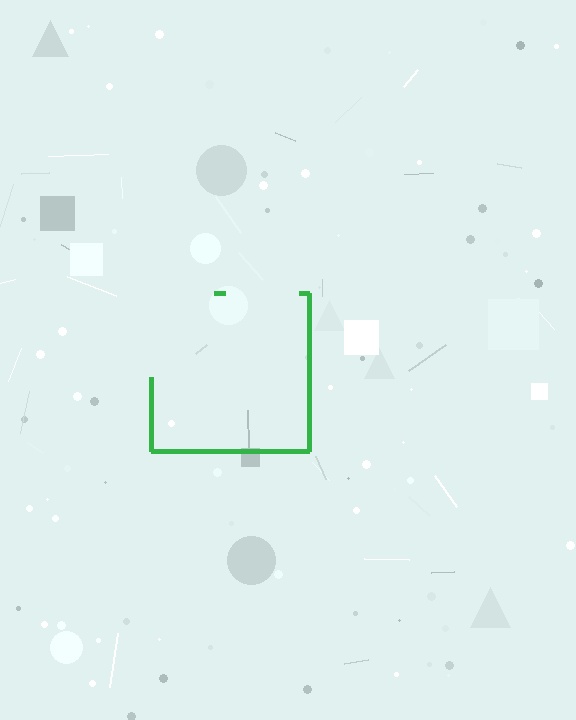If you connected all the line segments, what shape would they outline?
They would outline a square.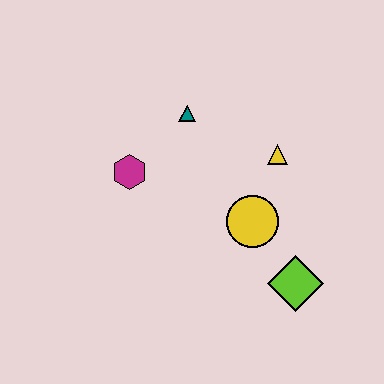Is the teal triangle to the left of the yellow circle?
Yes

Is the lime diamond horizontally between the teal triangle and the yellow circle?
No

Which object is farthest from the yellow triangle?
The magenta hexagon is farthest from the yellow triangle.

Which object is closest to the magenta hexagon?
The teal triangle is closest to the magenta hexagon.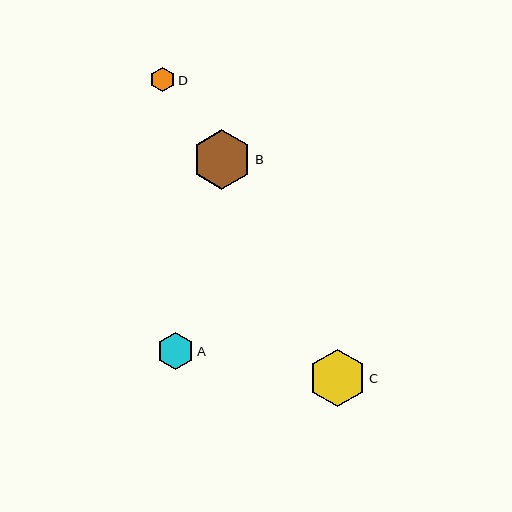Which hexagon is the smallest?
Hexagon D is the smallest with a size of approximately 25 pixels.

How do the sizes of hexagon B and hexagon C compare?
Hexagon B and hexagon C are approximately the same size.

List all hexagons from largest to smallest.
From largest to smallest: B, C, A, D.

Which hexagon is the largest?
Hexagon B is the largest with a size of approximately 59 pixels.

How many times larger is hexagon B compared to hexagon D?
Hexagon B is approximately 2.4 times the size of hexagon D.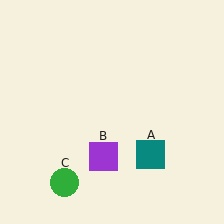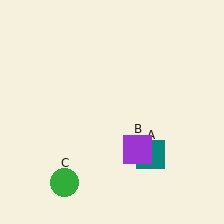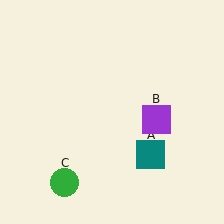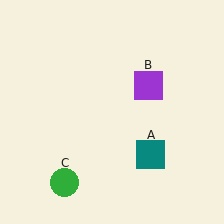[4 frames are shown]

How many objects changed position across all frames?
1 object changed position: purple square (object B).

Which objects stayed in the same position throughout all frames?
Teal square (object A) and green circle (object C) remained stationary.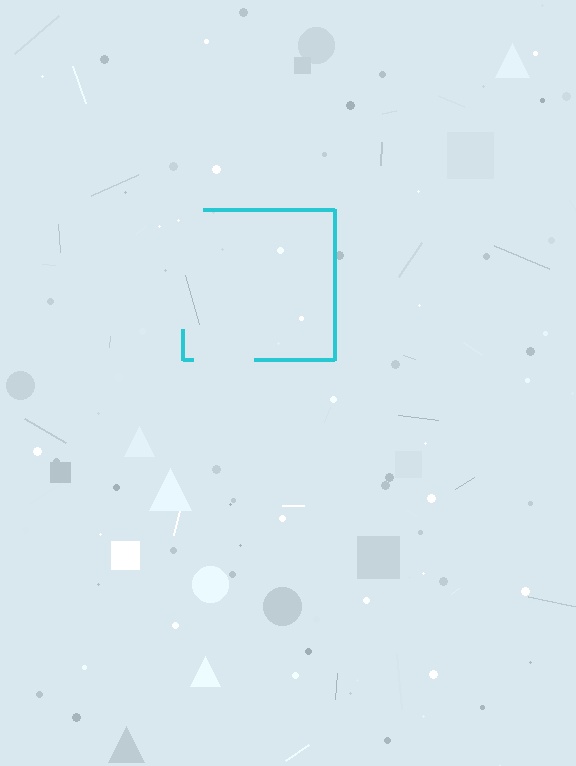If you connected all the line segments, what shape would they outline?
They would outline a square.